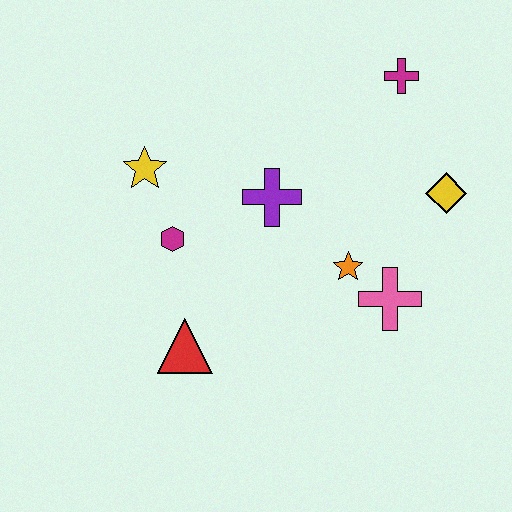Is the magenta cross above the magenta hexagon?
Yes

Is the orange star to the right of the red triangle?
Yes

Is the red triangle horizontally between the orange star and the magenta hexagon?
Yes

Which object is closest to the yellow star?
The magenta hexagon is closest to the yellow star.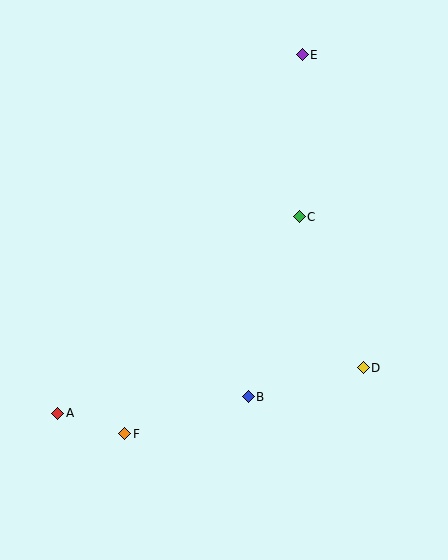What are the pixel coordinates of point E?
Point E is at (302, 55).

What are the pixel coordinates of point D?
Point D is at (363, 368).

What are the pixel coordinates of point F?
Point F is at (125, 434).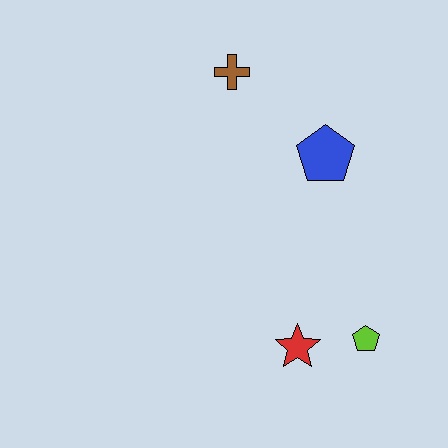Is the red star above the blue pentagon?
No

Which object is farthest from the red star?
The brown cross is farthest from the red star.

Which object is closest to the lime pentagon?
The red star is closest to the lime pentagon.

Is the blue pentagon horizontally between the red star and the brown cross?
No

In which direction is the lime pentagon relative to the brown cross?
The lime pentagon is below the brown cross.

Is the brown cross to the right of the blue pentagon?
No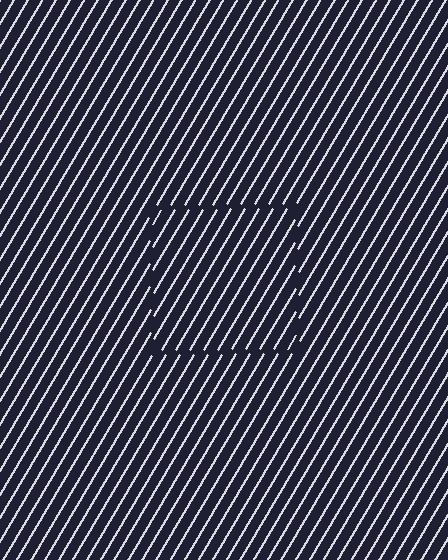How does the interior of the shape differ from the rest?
The interior of the shape contains the same grating, shifted by half a period — the contour is defined by the phase discontinuity where line-ends from the inner and outer gratings abut.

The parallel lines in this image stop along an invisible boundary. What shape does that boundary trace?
An illusory square. The interior of the shape contains the same grating, shifted by half a period — the contour is defined by the phase discontinuity where line-ends from the inner and outer gratings abut.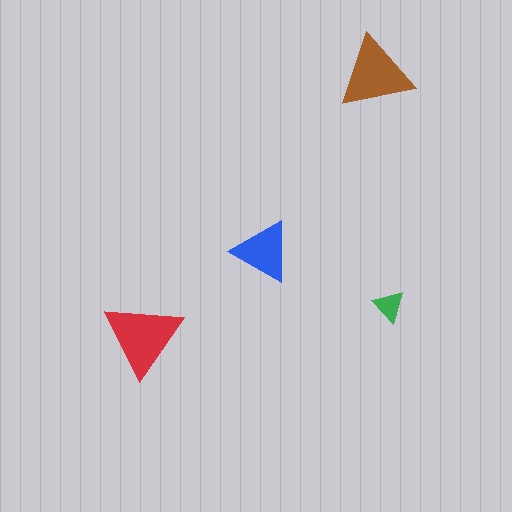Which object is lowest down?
The red triangle is bottommost.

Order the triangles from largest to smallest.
the red one, the brown one, the blue one, the green one.